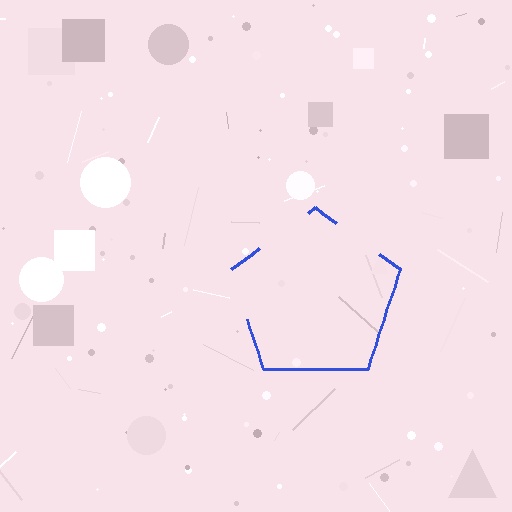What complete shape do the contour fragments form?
The contour fragments form a pentagon.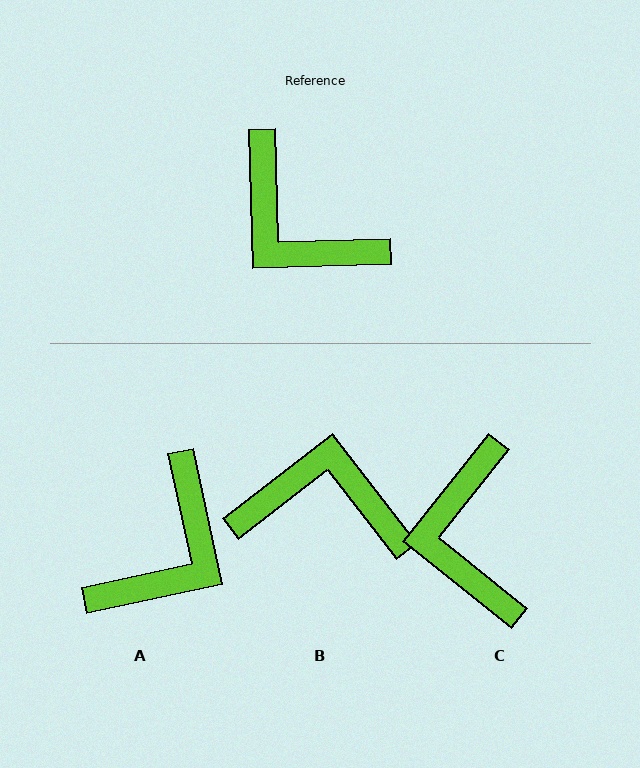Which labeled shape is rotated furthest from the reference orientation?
B, about 144 degrees away.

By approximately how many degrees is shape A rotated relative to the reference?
Approximately 101 degrees counter-clockwise.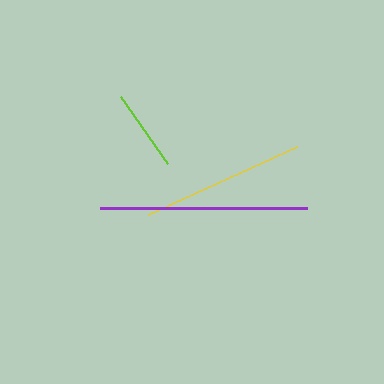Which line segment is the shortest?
The lime line is the shortest at approximately 82 pixels.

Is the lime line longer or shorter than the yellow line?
The yellow line is longer than the lime line.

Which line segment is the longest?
The purple line is the longest at approximately 207 pixels.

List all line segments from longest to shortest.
From longest to shortest: purple, yellow, lime.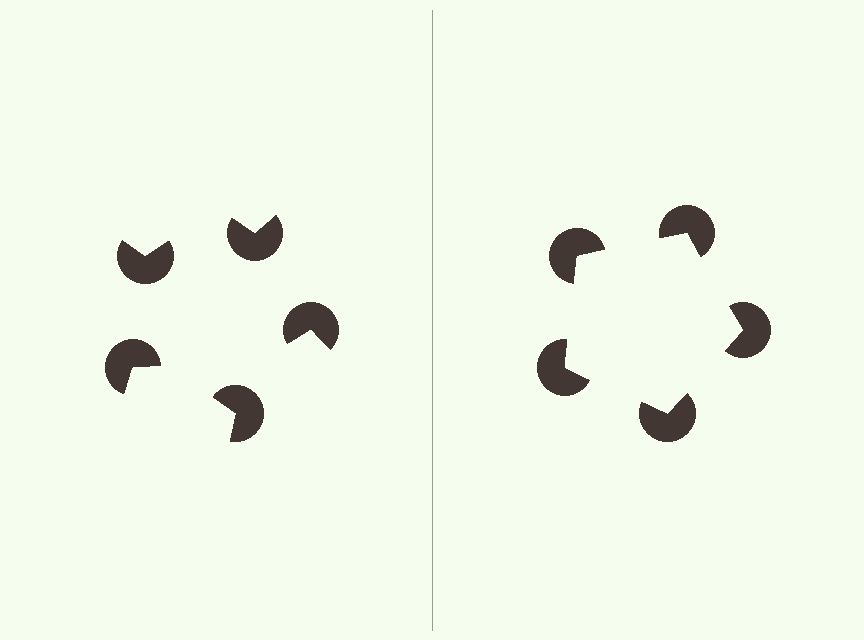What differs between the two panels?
The pac-man discs are positioned identically on both sides; only the wedge orientations differ. On the right they align to a pentagon; on the left they are misaligned.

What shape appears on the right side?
An illusory pentagon.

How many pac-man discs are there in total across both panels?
10 — 5 on each side.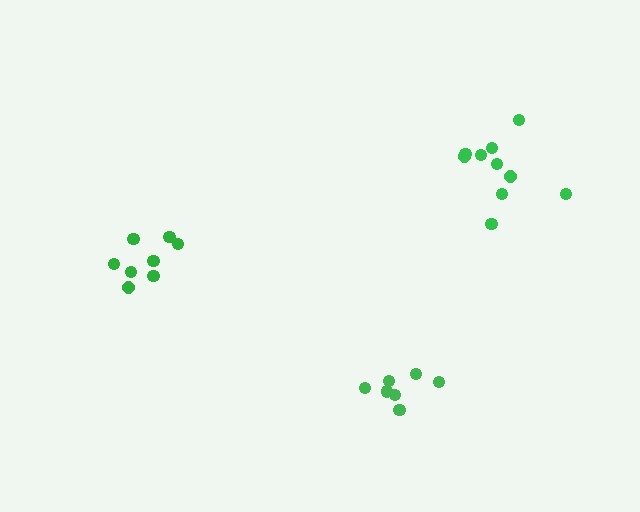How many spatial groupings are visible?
There are 3 spatial groupings.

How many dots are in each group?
Group 1: 10 dots, Group 2: 7 dots, Group 3: 8 dots (25 total).